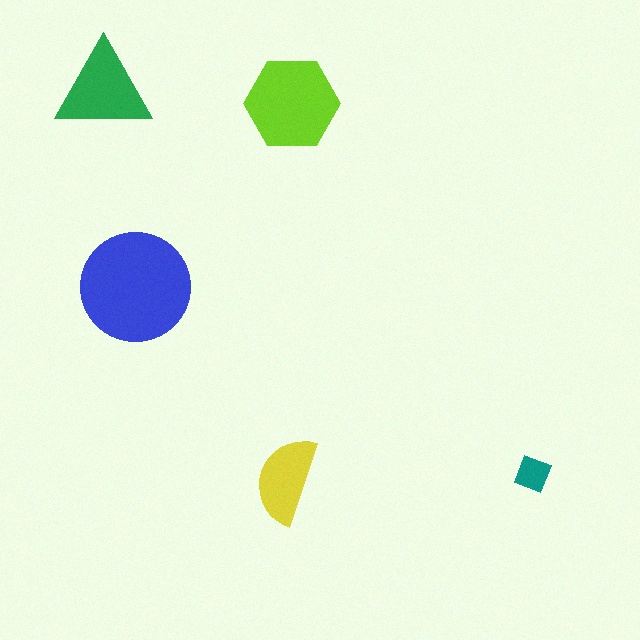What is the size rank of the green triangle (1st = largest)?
3rd.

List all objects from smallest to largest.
The teal diamond, the yellow semicircle, the green triangle, the lime hexagon, the blue circle.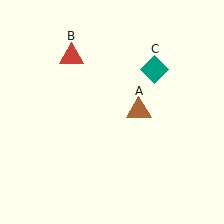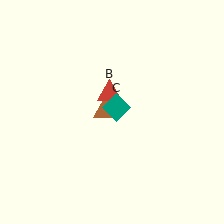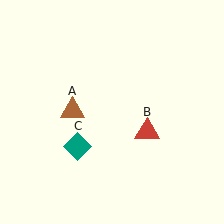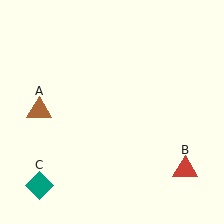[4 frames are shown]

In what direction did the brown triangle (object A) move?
The brown triangle (object A) moved left.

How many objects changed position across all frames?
3 objects changed position: brown triangle (object A), red triangle (object B), teal diamond (object C).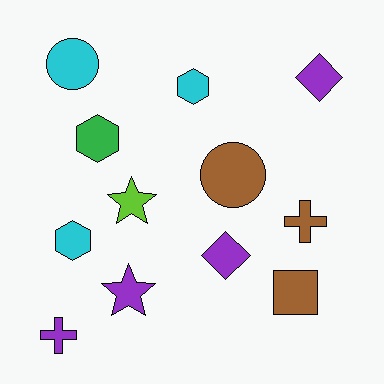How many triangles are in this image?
There are no triangles.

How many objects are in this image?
There are 12 objects.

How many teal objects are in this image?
There are no teal objects.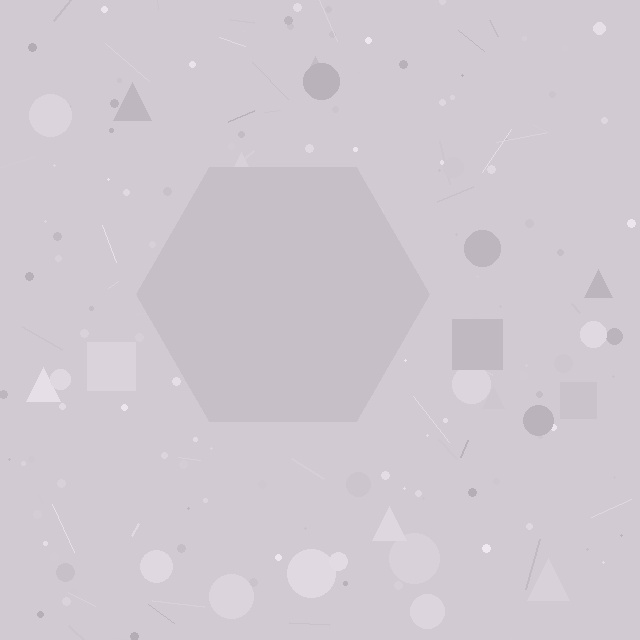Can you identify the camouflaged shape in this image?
The camouflaged shape is a hexagon.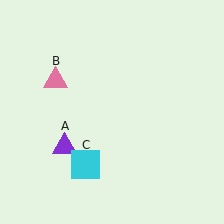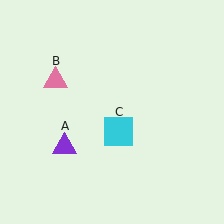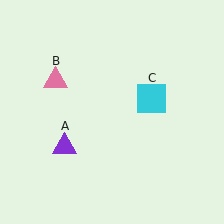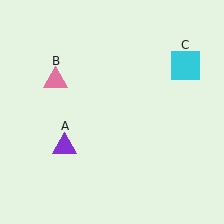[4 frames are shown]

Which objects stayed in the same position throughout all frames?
Purple triangle (object A) and pink triangle (object B) remained stationary.